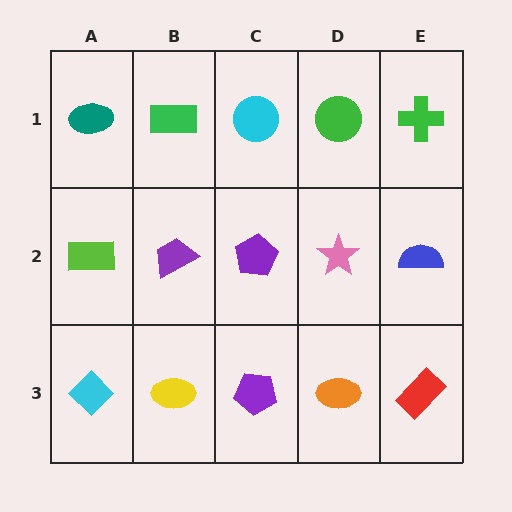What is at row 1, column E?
A green cross.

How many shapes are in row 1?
5 shapes.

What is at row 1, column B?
A green rectangle.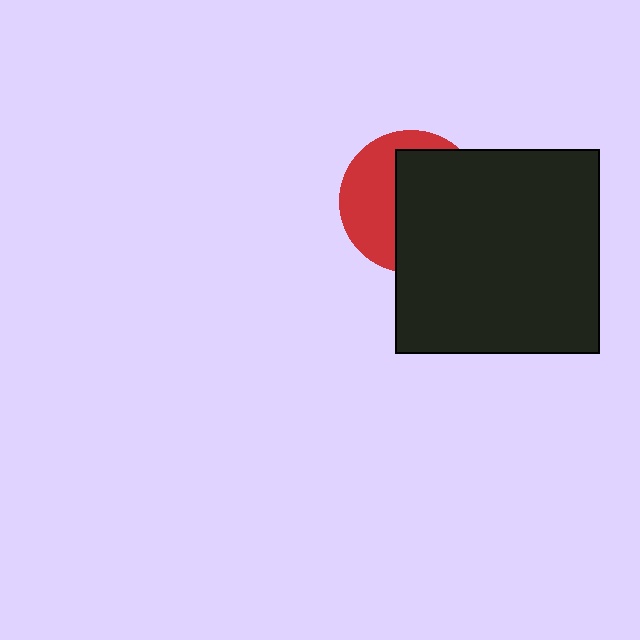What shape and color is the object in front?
The object in front is a black square.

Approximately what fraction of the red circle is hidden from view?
Roughly 58% of the red circle is hidden behind the black square.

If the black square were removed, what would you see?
You would see the complete red circle.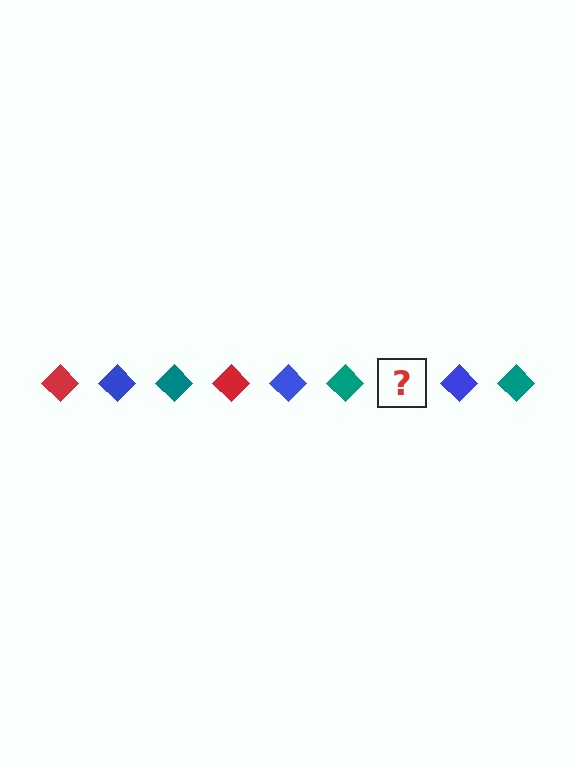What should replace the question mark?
The question mark should be replaced with a red diamond.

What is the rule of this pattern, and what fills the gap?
The rule is that the pattern cycles through red, blue, teal diamonds. The gap should be filled with a red diamond.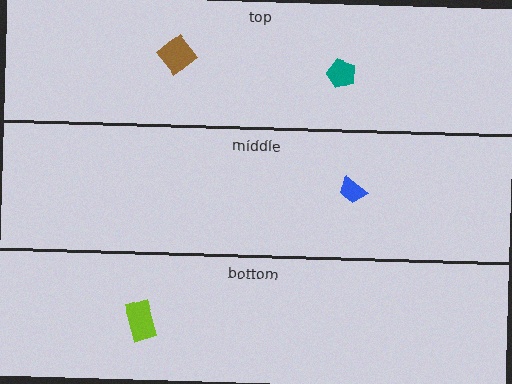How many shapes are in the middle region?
1.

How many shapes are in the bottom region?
1.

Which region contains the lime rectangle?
The bottom region.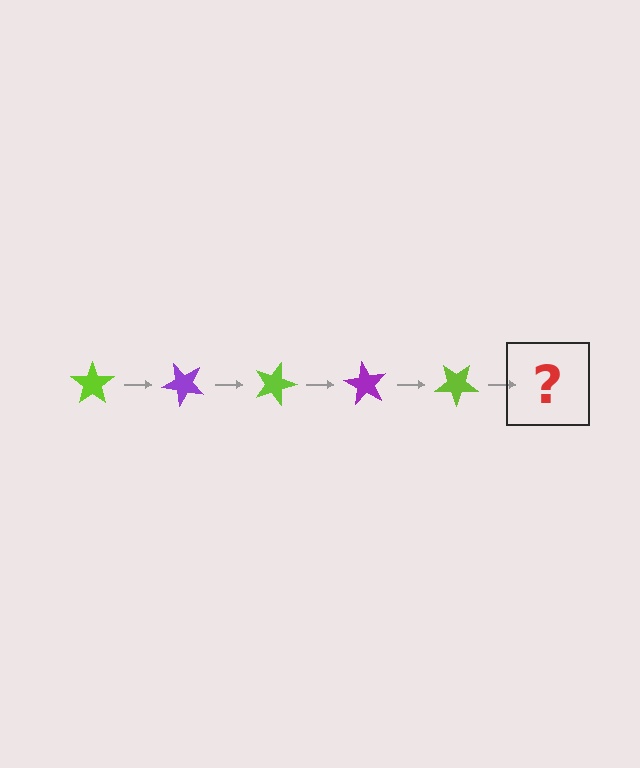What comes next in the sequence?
The next element should be a purple star, rotated 225 degrees from the start.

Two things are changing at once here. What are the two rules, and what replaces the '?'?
The two rules are that it rotates 45 degrees each step and the color cycles through lime and purple. The '?' should be a purple star, rotated 225 degrees from the start.